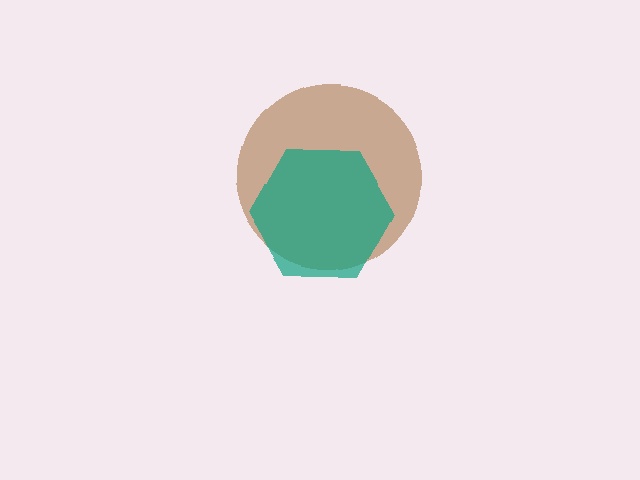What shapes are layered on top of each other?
The layered shapes are: a brown circle, a teal hexagon.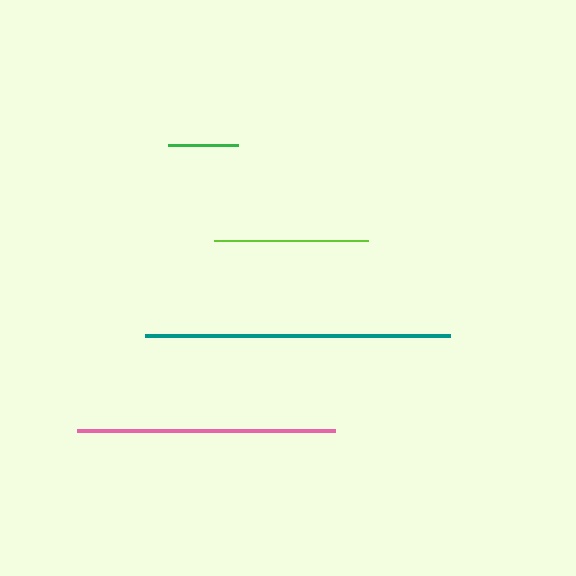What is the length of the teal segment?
The teal segment is approximately 305 pixels long.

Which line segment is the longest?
The teal line is the longest at approximately 305 pixels.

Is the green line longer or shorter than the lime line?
The lime line is longer than the green line.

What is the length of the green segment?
The green segment is approximately 70 pixels long.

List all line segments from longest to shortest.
From longest to shortest: teal, pink, lime, green.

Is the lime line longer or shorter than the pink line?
The pink line is longer than the lime line.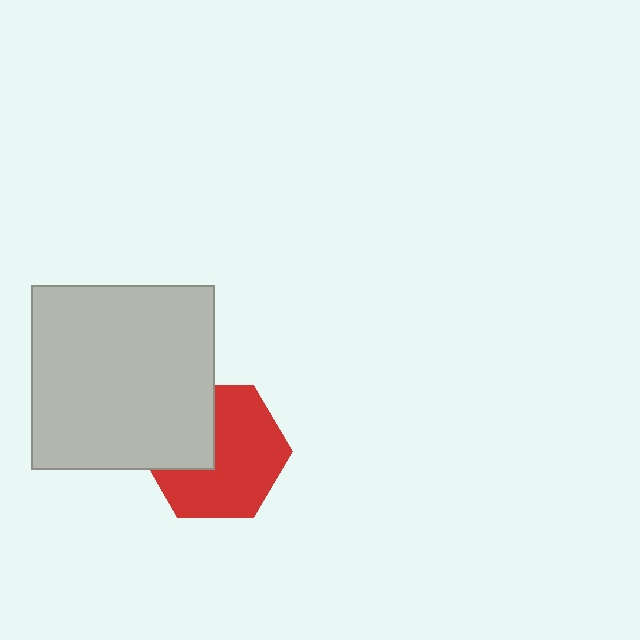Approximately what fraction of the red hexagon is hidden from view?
Roughly 33% of the red hexagon is hidden behind the light gray square.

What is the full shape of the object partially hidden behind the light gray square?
The partially hidden object is a red hexagon.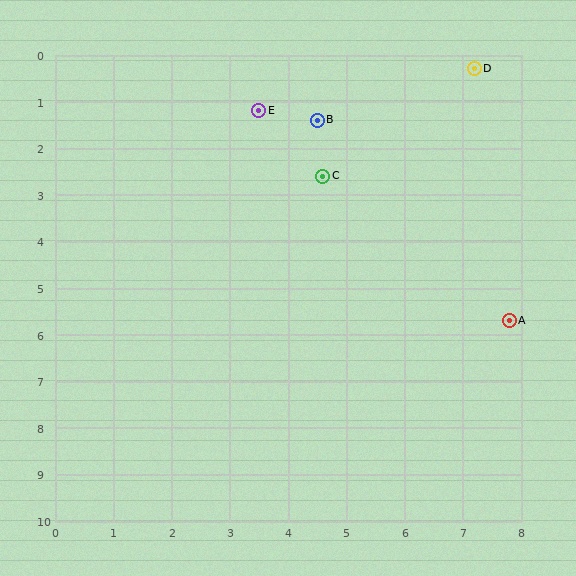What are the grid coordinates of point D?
Point D is at approximately (7.2, 0.3).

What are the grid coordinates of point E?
Point E is at approximately (3.5, 1.2).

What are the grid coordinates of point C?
Point C is at approximately (4.6, 2.6).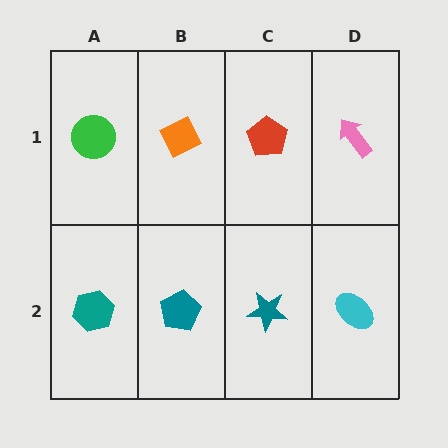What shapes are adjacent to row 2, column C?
A red pentagon (row 1, column C), a teal pentagon (row 2, column B), a cyan ellipse (row 2, column D).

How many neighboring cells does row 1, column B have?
3.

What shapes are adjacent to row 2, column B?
An orange diamond (row 1, column B), a teal hexagon (row 2, column A), a teal star (row 2, column C).